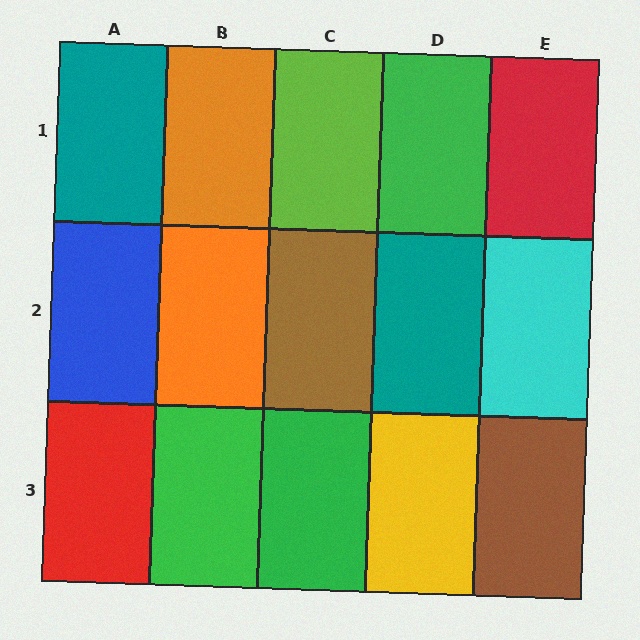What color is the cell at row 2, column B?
Orange.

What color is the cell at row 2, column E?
Cyan.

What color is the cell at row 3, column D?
Yellow.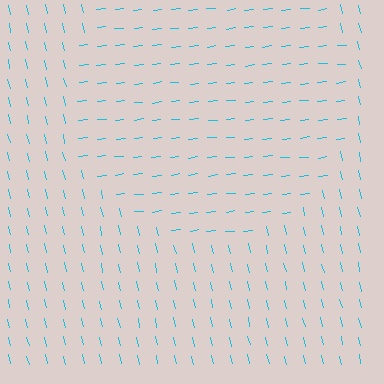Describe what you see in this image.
The image is filled with small cyan line segments. A circle region in the image has lines oriented differently from the surrounding lines, creating a visible texture boundary.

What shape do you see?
I see a circle.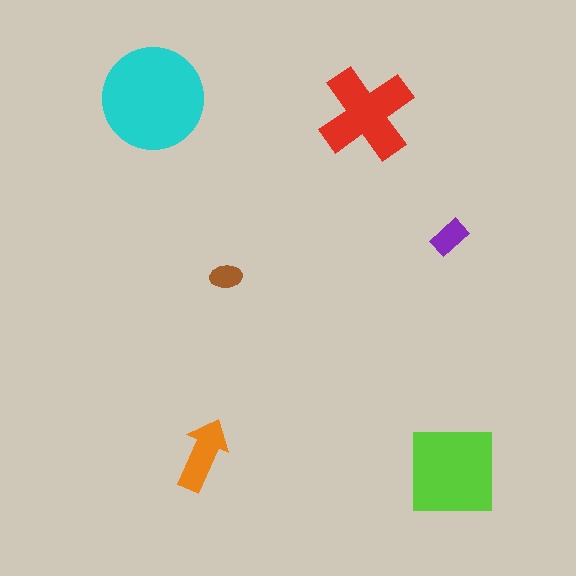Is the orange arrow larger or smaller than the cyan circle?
Smaller.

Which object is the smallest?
The brown ellipse.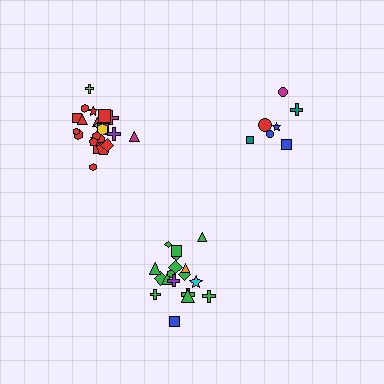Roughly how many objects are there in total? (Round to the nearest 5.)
Roughly 50 objects in total.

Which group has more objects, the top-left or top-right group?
The top-left group.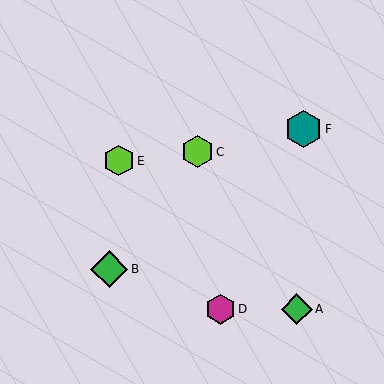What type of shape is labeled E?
Shape E is a lime hexagon.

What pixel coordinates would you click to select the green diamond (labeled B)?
Click at (109, 269) to select the green diamond B.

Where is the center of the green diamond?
The center of the green diamond is at (109, 269).